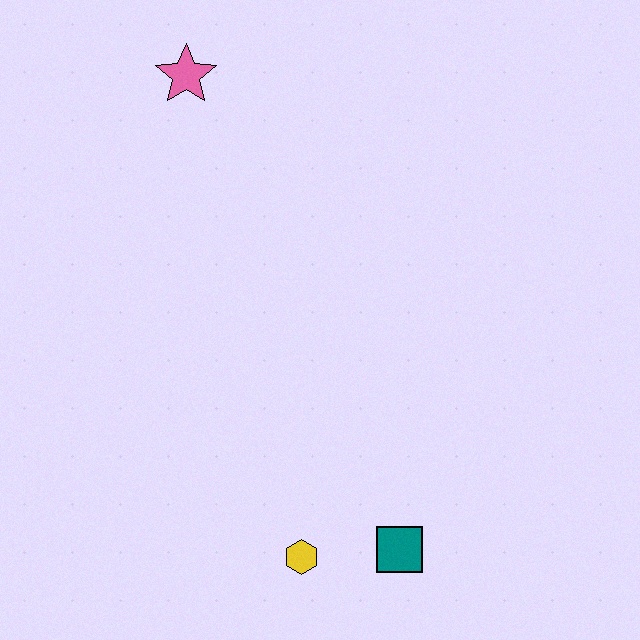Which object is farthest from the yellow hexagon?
The pink star is farthest from the yellow hexagon.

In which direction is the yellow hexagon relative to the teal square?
The yellow hexagon is to the left of the teal square.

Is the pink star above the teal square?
Yes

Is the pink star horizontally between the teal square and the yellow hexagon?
No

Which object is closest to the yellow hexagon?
The teal square is closest to the yellow hexagon.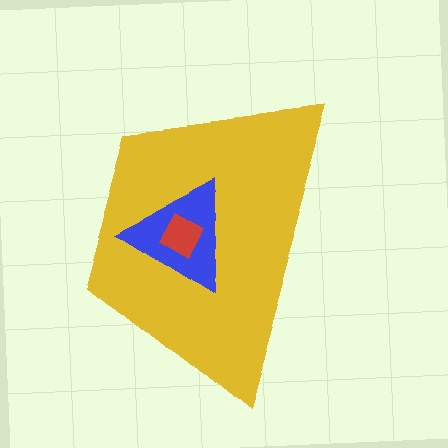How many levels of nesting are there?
3.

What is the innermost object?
The red diamond.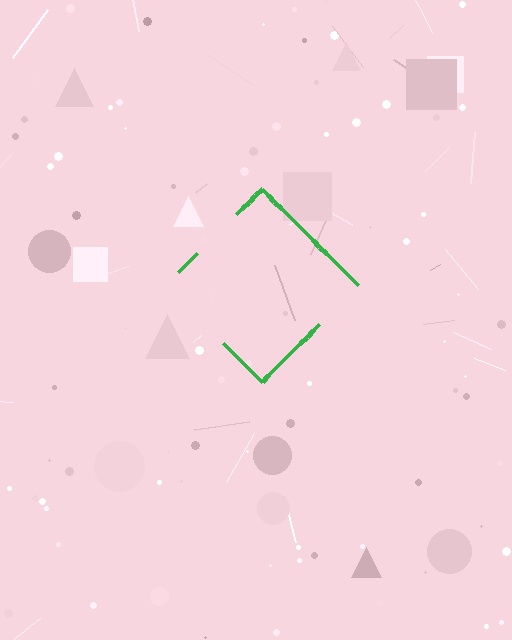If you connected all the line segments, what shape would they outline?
They would outline a diamond.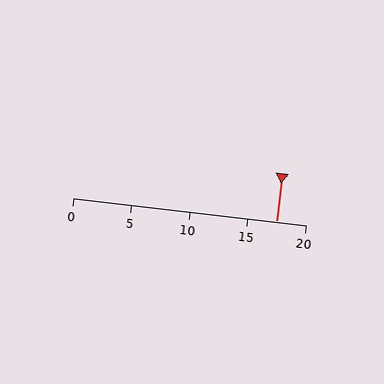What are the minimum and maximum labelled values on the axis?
The axis runs from 0 to 20.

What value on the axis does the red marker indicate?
The marker indicates approximately 17.5.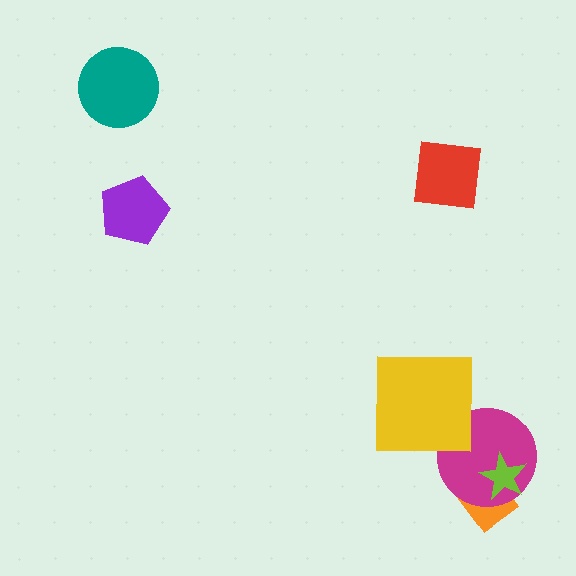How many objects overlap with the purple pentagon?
0 objects overlap with the purple pentagon.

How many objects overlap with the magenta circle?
3 objects overlap with the magenta circle.